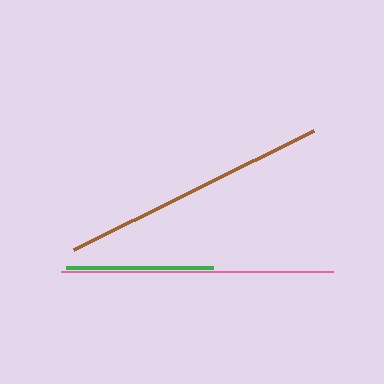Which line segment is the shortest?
The green line is the shortest at approximately 147 pixels.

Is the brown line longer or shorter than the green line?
The brown line is longer than the green line.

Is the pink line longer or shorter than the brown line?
The pink line is longer than the brown line.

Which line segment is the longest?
The pink line is the longest at approximately 271 pixels.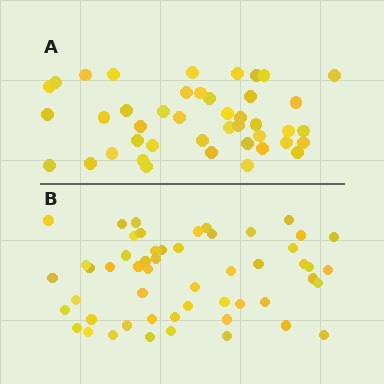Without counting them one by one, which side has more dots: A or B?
Region B (the bottom region) has more dots.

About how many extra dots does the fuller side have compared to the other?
Region B has roughly 10 or so more dots than region A.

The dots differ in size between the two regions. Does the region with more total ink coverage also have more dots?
No. Region A has more total ink coverage because its dots are larger, but region B actually contains more individual dots. Total area can be misleading — the number of items is what matters here.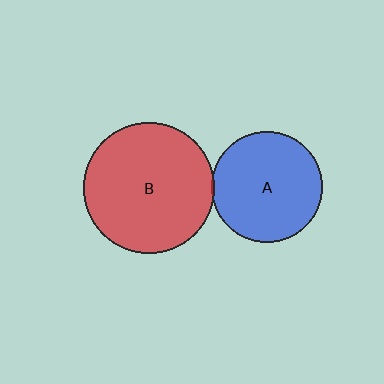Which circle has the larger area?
Circle B (red).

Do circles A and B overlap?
Yes.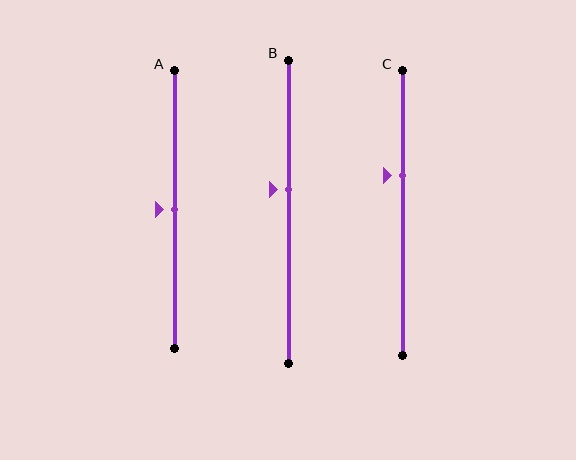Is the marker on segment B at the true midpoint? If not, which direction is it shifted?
No, the marker on segment B is shifted upward by about 8% of the segment length.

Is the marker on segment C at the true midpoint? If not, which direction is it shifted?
No, the marker on segment C is shifted upward by about 13% of the segment length.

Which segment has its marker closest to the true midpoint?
Segment A has its marker closest to the true midpoint.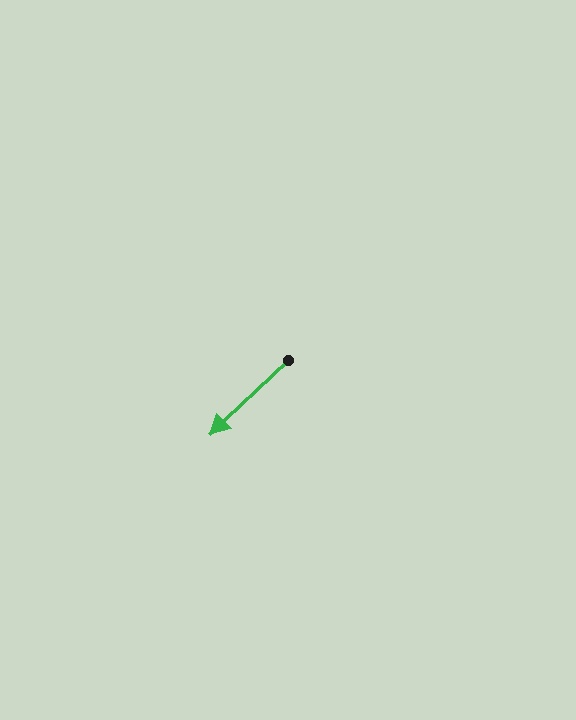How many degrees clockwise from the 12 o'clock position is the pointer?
Approximately 226 degrees.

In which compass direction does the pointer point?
Southwest.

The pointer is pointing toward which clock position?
Roughly 8 o'clock.